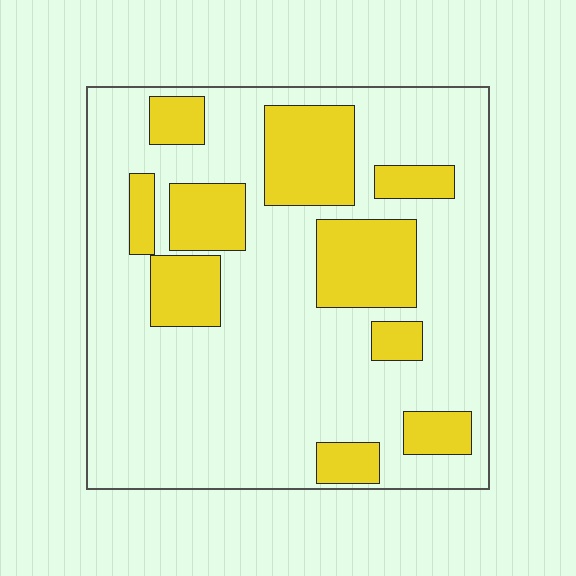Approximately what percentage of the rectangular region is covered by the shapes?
Approximately 25%.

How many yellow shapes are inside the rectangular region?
10.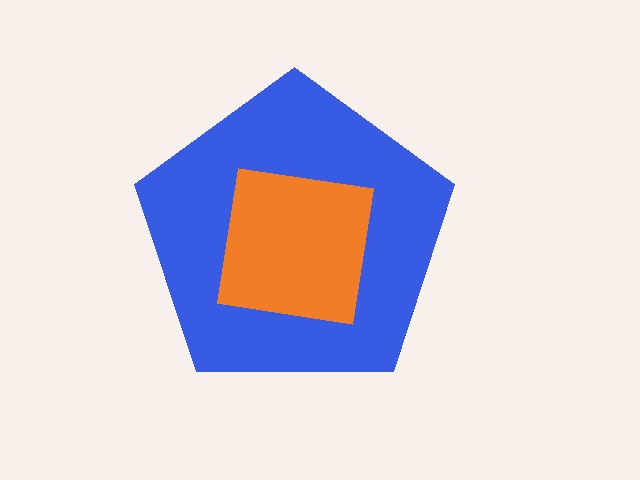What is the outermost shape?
The blue pentagon.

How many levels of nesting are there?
2.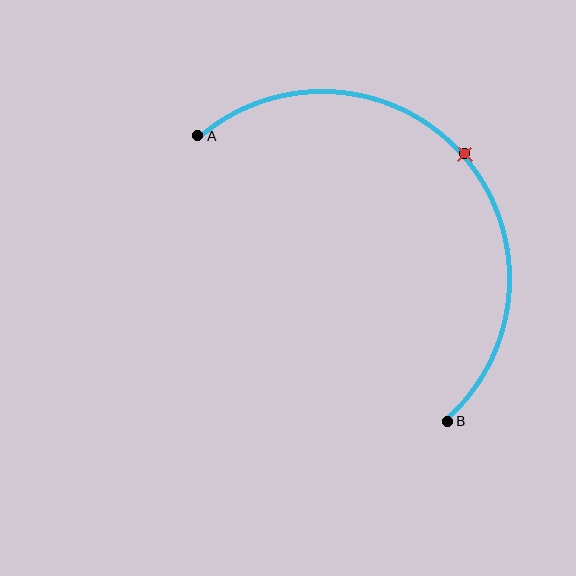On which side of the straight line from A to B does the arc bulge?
The arc bulges above and to the right of the straight line connecting A and B.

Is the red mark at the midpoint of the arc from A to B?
Yes. The red mark lies on the arc at equal arc-length from both A and B — it is the arc midpoint.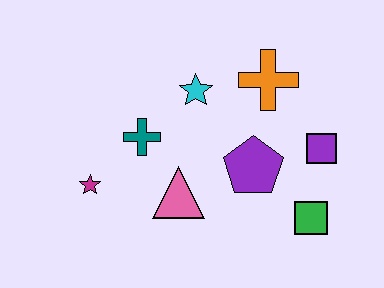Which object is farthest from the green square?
The magenta star is farthest from the green square.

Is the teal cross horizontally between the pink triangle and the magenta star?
Yes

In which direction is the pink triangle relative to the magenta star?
The pink triangle is to the right of the magenta star.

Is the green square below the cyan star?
Yes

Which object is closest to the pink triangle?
The teal cross is closest to the pink triangle.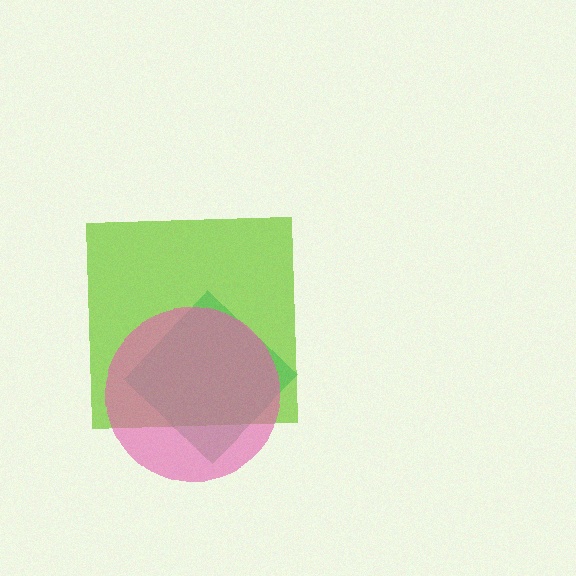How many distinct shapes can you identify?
There are 3 distinct shapes: a lime square, a green diamond, a pink circle.